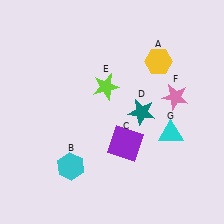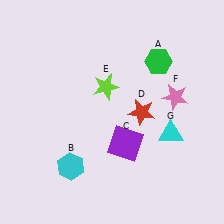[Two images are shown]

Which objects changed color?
A changed from yellow to green. D changed from teal to red.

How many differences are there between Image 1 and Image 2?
There are 2 differences between the two images.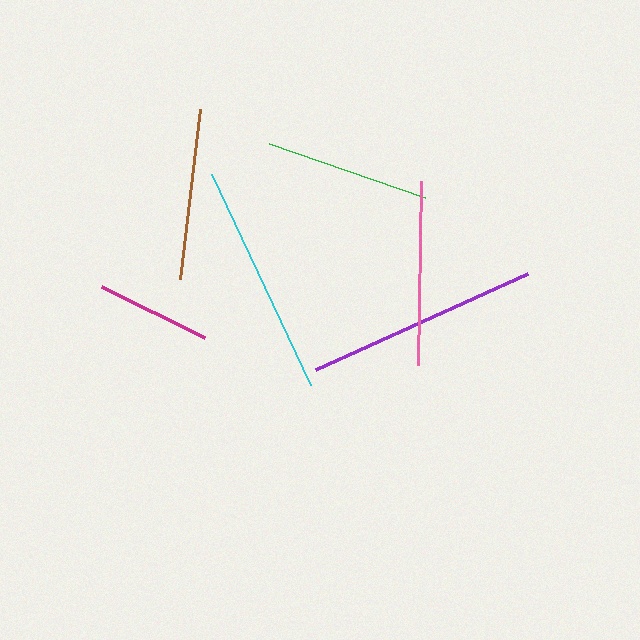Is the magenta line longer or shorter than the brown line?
The brown line is longer than the magenta line.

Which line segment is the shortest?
The magenta line is the shortest at approximately 114 pixels.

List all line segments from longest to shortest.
From longest to shortest: cyan, purple, pink, brown, green, magenta.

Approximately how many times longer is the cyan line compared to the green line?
The cyan line is approximately 1.4 times the length of the green line.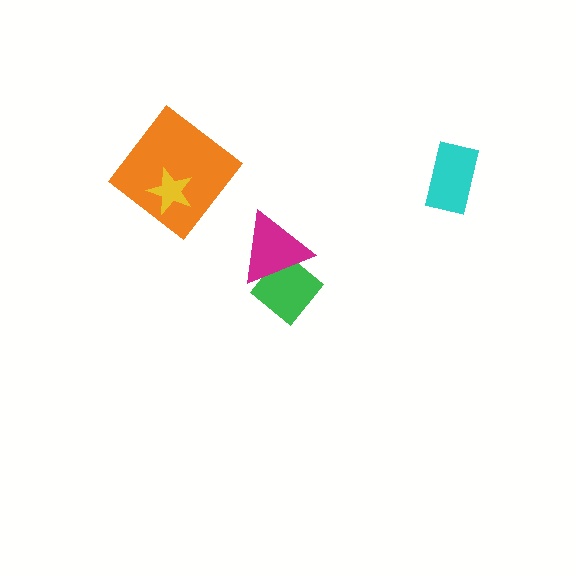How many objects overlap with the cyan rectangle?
0 objects overlap with the cyan rectangle.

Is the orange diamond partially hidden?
Yes, it is partially covered by another shape.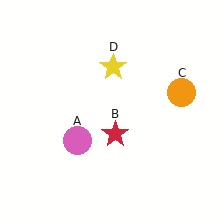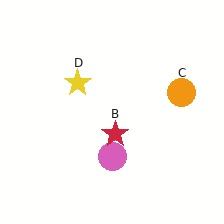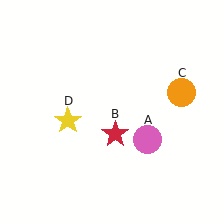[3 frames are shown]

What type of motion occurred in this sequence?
The pink circle (object A), yellow star (object D) rotated counterclockwise around the center of the scene.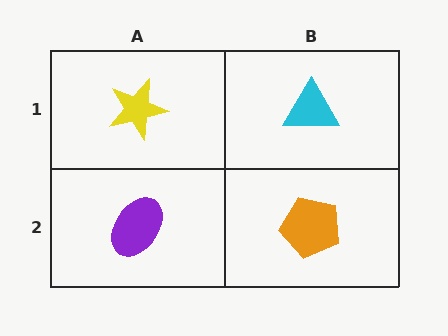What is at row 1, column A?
A yellow star.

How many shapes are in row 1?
2 shapes.